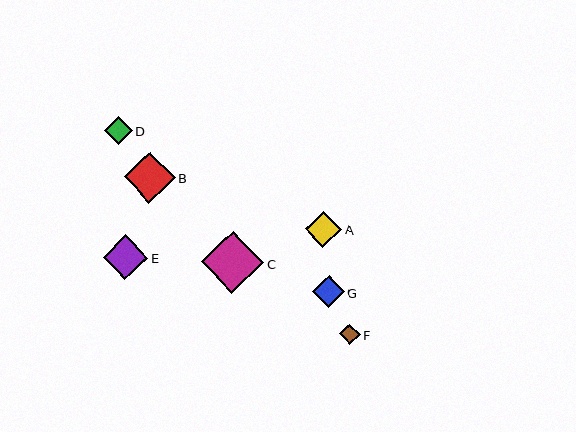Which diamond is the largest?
Diamond C is the largest with a size of approximately 62 pixels.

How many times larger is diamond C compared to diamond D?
Diamond C is approximately 2.2 times the size of diamond D.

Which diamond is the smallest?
Diamond F is the smallest with a size of approximately 20 pixels.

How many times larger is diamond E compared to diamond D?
Diamond E is approximately 1.6 times the size of diamond D.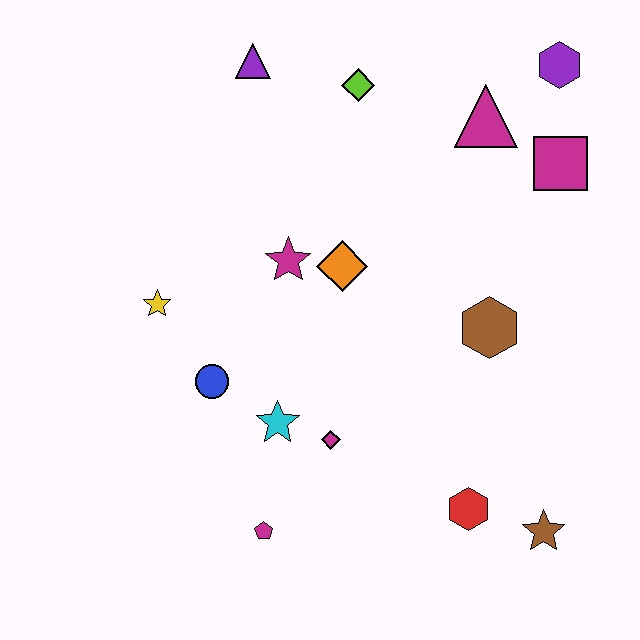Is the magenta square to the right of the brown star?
Yes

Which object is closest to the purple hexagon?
The magenta triangle is closest to the purple hexagon.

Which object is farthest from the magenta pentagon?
The purple hexagon is farthest from the magenta pentagon.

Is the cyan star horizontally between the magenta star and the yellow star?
Yes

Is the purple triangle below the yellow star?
No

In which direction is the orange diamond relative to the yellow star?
The orange diamond is to the right of the yellow star.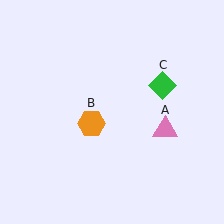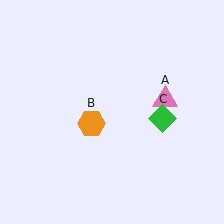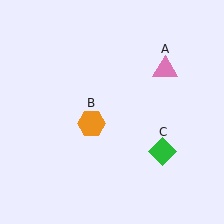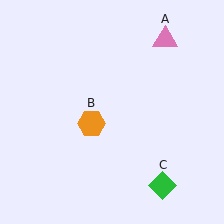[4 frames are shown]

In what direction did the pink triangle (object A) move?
The pink triangle (object A) moved up.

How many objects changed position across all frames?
2 objects changed position: pink triangle (object A), green diamond (object C).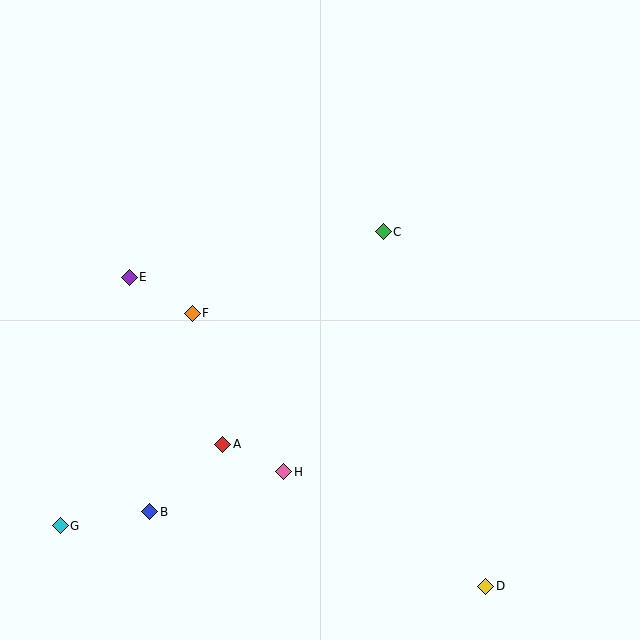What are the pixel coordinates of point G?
Point G is at (60, 526).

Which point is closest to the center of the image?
Point C at (383, 232) is closest to the center.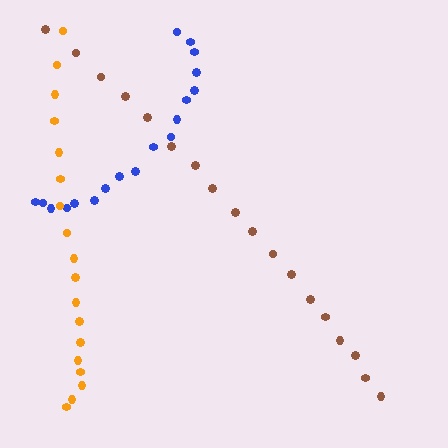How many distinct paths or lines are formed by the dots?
There are 3 distinct paths.